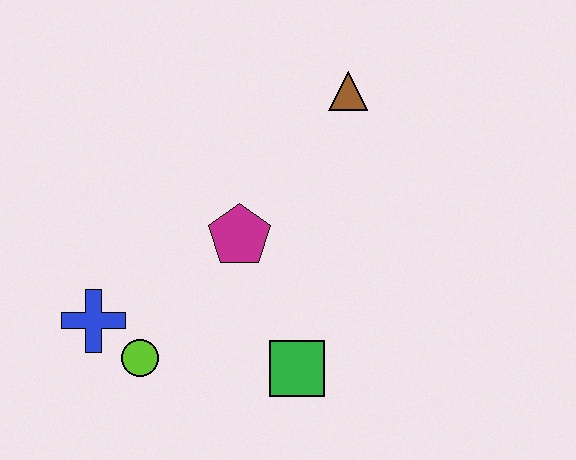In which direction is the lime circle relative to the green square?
The lime circle is to the left of the green square.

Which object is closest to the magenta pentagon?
The green square is closest to the magenta pentagon.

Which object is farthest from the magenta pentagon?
The brown triangle is farthest from the magenta pentagon.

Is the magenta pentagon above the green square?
Yes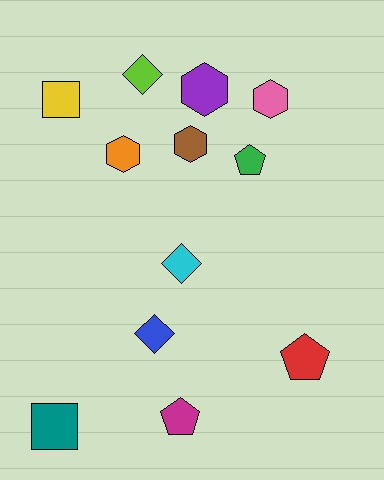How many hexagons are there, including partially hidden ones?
There are 4 hexagons.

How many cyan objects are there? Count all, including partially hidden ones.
There is 1 cyan object.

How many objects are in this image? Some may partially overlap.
There are 12 objects.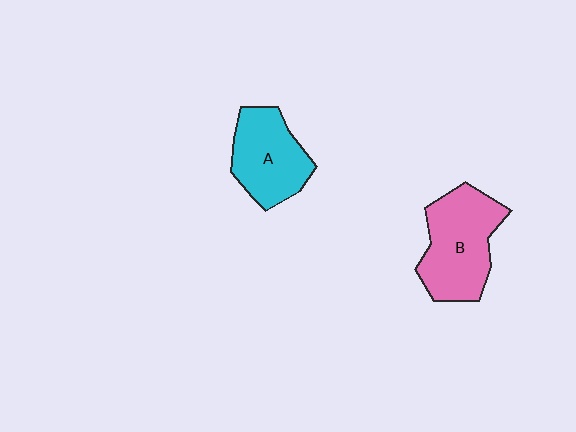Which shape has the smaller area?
Shape A (cyan).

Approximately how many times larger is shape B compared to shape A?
Approximately 1.2 times.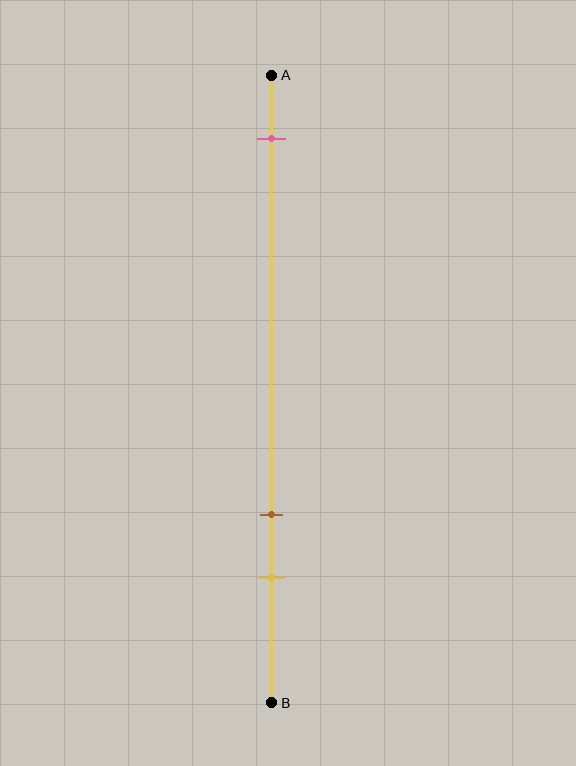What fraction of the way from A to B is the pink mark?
The pink mark is approximately 10% (0.1) of the way from A to B.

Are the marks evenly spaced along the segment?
No, the marks are not evenly spaced.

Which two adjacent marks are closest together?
The brown and yellow marks are the closest adjacent pair.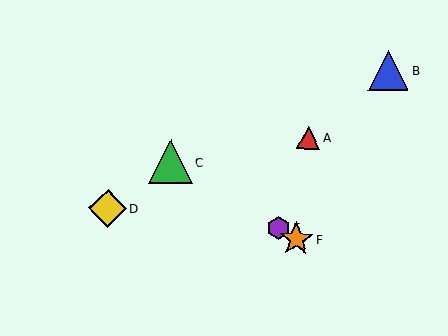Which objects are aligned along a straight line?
Objects C, E, F are aligned along a straight line.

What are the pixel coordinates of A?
Object A is at (308, 138).